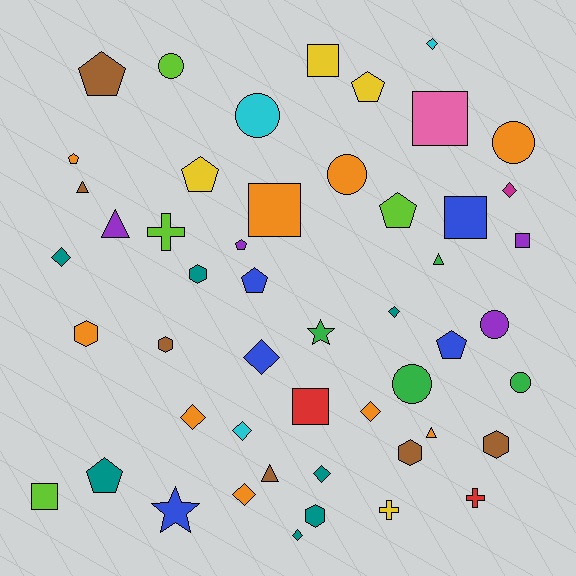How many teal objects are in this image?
There are 7 teal objects.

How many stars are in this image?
There are 2 stars.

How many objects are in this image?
There are 50 objects.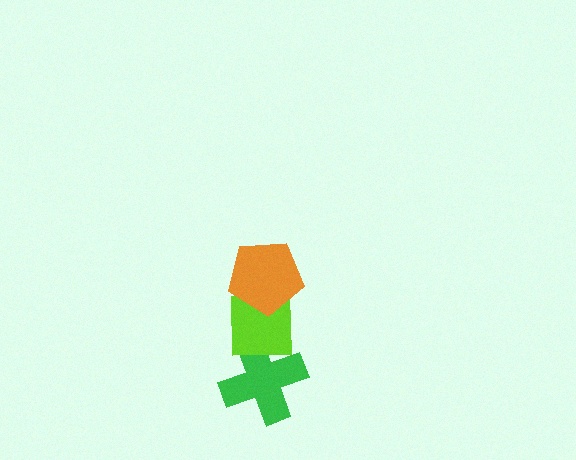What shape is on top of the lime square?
The orange pentagon is on top of the lime square.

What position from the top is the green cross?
The green cross is 3rd from the top.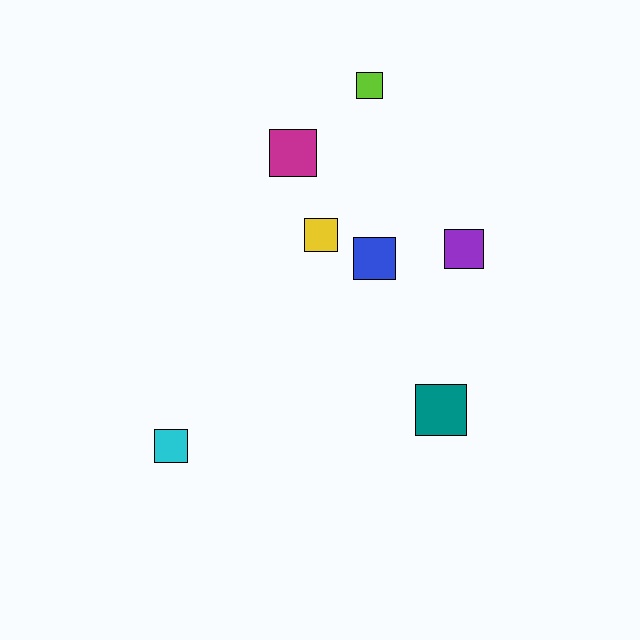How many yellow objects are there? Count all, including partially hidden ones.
There is 1 yellow object.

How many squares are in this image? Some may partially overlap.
There are 7 squares.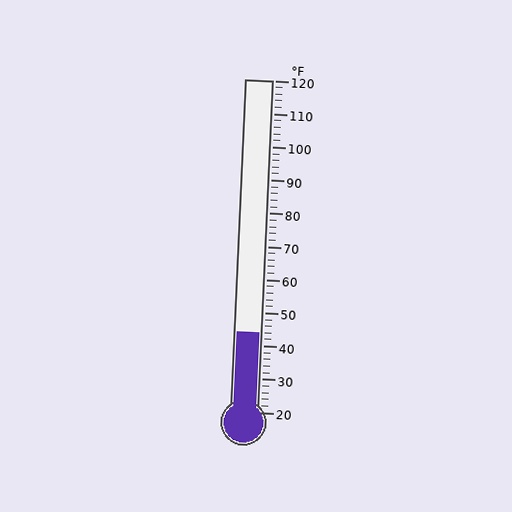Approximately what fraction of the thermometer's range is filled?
The thermometer is filled to approximately 25% of its range.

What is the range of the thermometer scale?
The thermometer scale ranges from 20°F to 120°F.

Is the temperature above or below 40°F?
The temperature is above 40°F.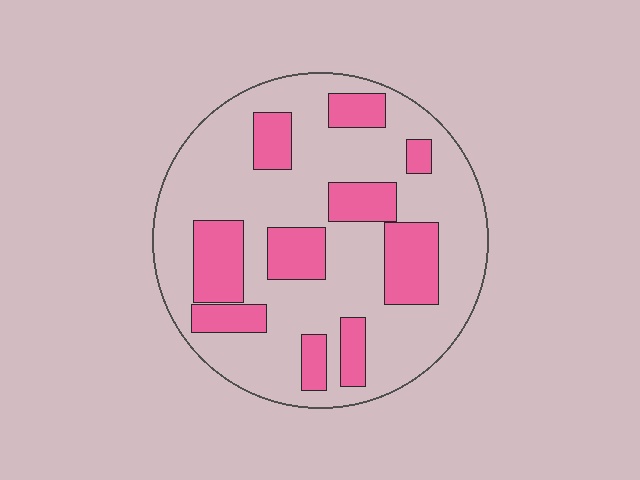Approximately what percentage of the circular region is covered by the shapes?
Approximately 30%.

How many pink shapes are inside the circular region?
10.